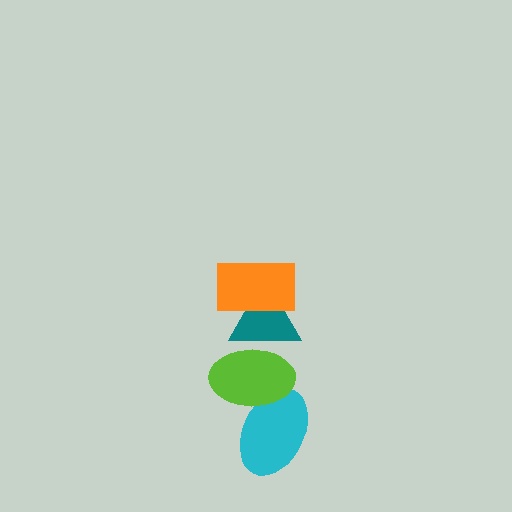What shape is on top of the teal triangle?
The orange rectangle is on top of the teal triangle.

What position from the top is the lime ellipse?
The lime ellipse is 3rd from the top.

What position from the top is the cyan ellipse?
The cyan ellipse is 4th from the top.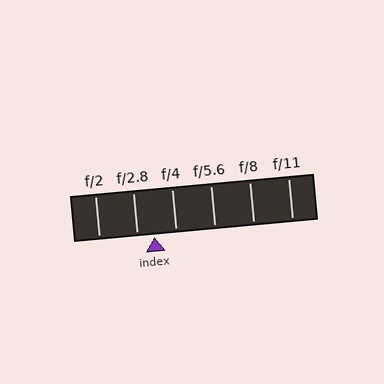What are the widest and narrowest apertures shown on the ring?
The widest aperture shown is f/2 and the narrowest is f/11.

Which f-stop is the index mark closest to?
The index mark is closest to f/2.8.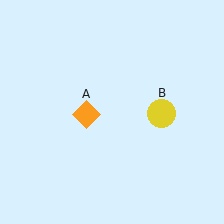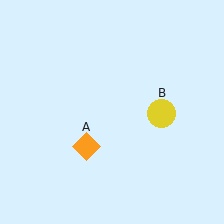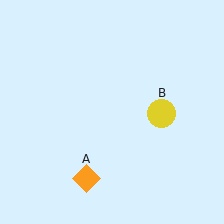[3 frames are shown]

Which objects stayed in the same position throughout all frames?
Yellow circle (object B) remained stationary.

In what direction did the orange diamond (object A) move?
The orange diamond (object A) moved down.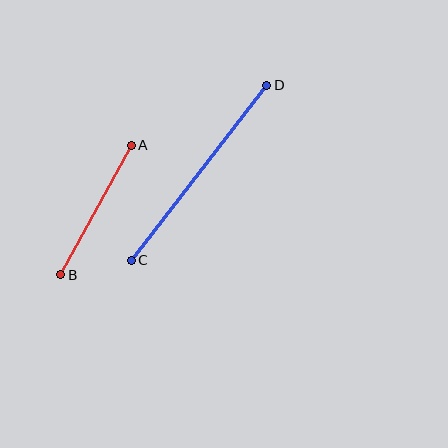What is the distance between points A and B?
The distance is approximately 147 pixels.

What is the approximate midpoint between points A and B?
The midpoint is at approximately (96, 210) pixels.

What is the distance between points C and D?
The distance is approximately 221 pixels.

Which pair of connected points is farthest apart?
Points C and D are farthest apart.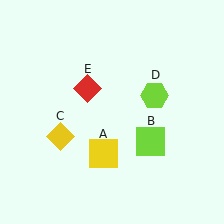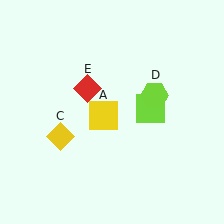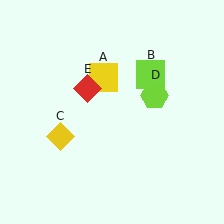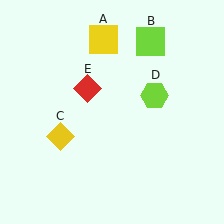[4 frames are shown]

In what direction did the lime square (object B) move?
The lime square (object B) moved up.